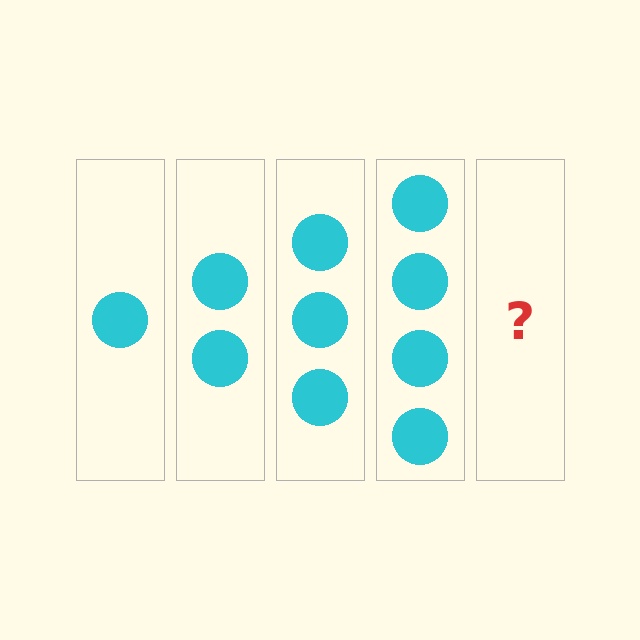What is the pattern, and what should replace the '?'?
The pattern is that each step adds one more circle. The '?' should be 5 circles.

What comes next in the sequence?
The next element should be 5 circles.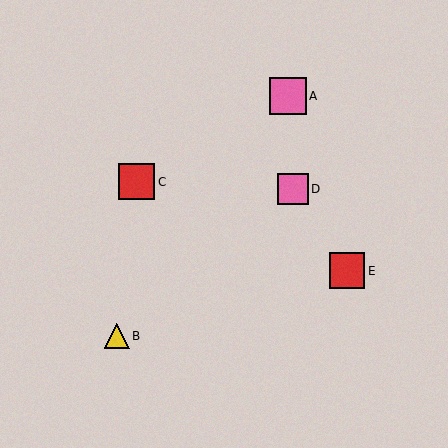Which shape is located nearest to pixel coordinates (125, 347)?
The yellow triangle (labeled B) at (117, 336) is nearest to that location.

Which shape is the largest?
The pink square (labeled A) is the largest.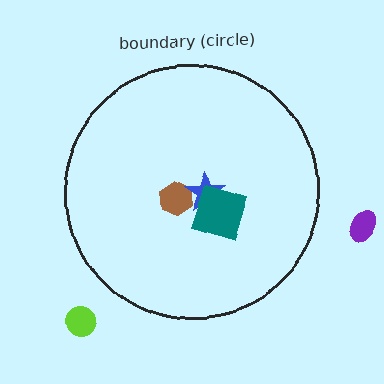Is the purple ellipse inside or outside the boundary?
Outside.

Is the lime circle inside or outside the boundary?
Outside.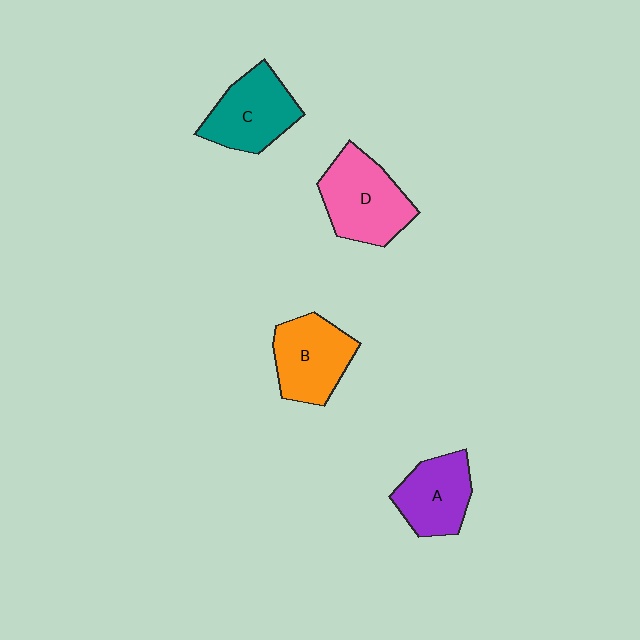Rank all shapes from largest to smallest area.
From largest to smallest: D (pink), C (teal), B (orange), A (purple).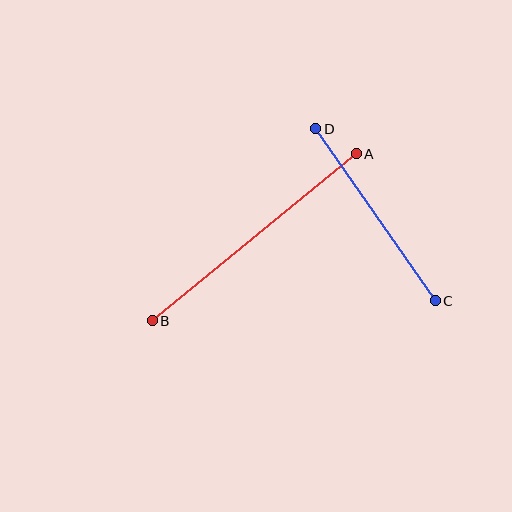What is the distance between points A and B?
The distance is approximately 263 pixels.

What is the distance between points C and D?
The distance is approximately 210 pixels.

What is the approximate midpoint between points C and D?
The midpoint is at approximately (376, 215) pixels.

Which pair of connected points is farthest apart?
Points A and B are farthest apart.